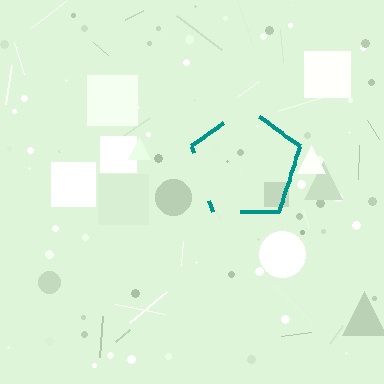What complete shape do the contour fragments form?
The contour fragments form a pentagon.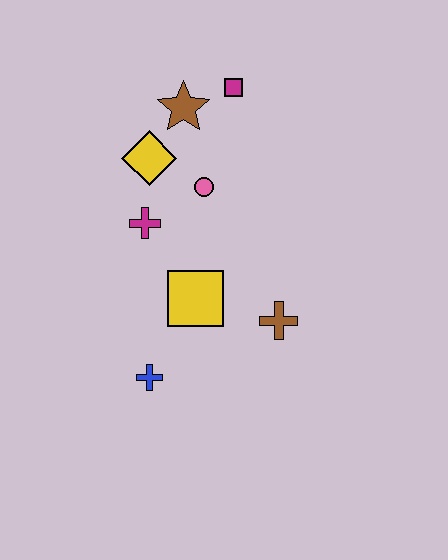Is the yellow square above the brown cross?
Yes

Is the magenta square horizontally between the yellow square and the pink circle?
No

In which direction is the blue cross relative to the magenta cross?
The blue cross is below the magenta cross.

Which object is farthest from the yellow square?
The magenta square is farthest from the yellow square.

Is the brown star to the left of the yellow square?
Yes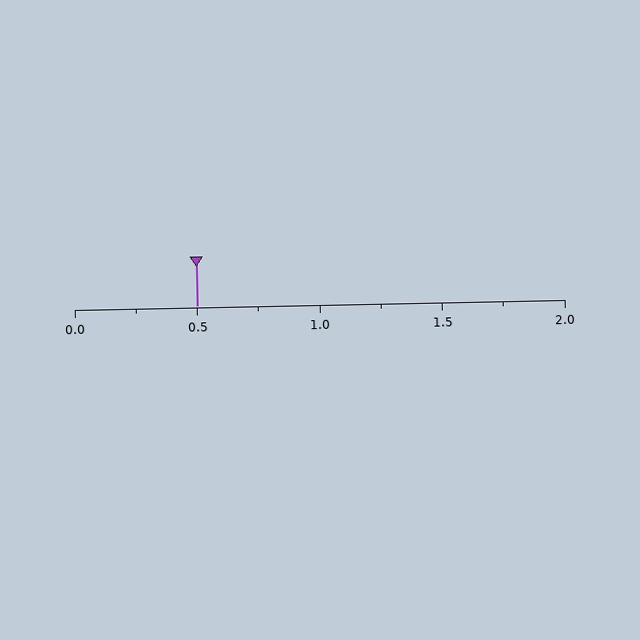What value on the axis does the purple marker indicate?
The marker indicates approximately 0.5.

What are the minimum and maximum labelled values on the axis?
The axis runs from 0.0 to 2.0.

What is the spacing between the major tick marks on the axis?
The major ticks are spaced 0.5 apart.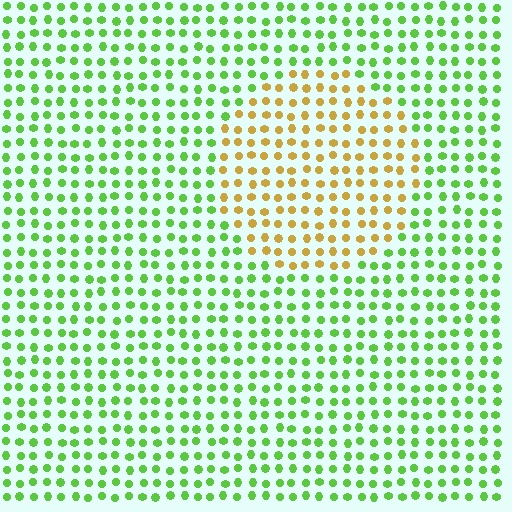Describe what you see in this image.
The image is filled with small lime elements in a uniform arrangement. A circle-shaped region is visible where the elements are tinted to a slightly different hue, forming a subtle color boundary.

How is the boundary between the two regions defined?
The boundary is defined purely by a slight shift in hue (about 63 degrees). Spacing, size, and orientation are identical on both sides.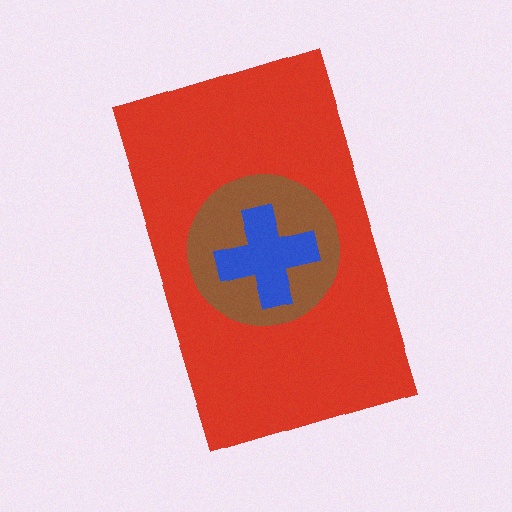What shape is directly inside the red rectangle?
The brown circle.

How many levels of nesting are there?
3.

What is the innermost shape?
The blue cross.